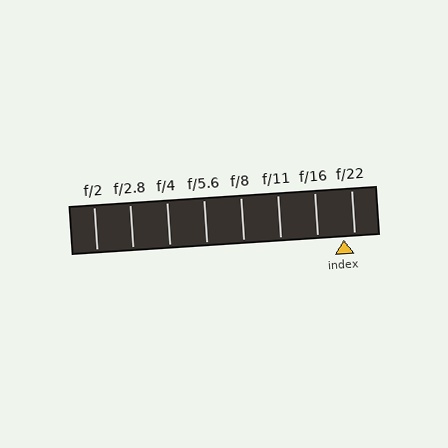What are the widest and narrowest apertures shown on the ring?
The widest aperture shown is f/2 and the narrowest is f/22.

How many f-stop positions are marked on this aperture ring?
There are 8 f-stop positions marked.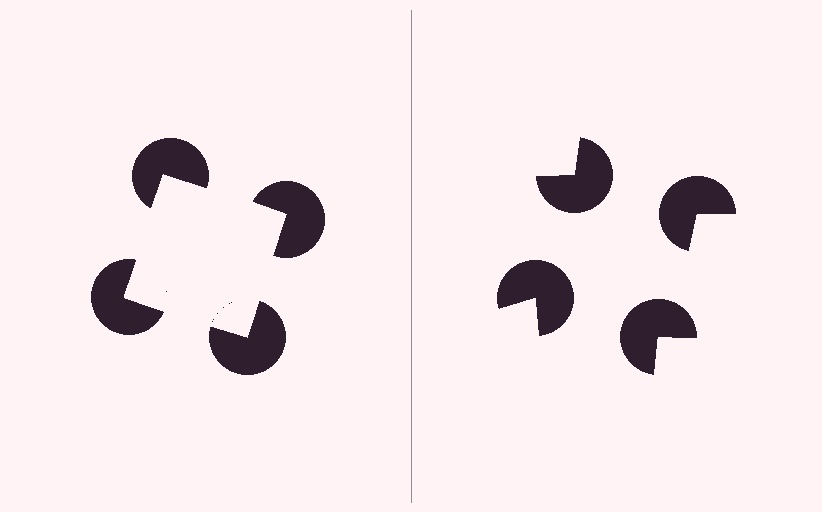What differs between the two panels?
The pac-man discs are positioned identically on both sides; only the wedge orientations differ. On the left they align to a square; on the right they are misaligned.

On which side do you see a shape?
An illusory square appears on the left side. On the right side the wedge cuts are rotated, so no coherent shape forms.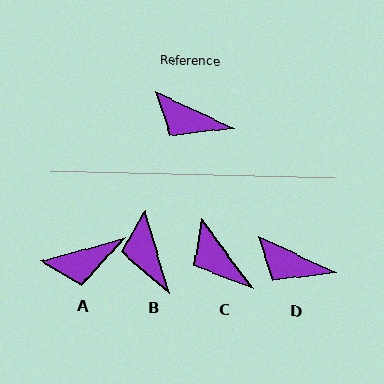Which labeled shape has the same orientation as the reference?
D.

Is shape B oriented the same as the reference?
No, it is off by about 48 degrees.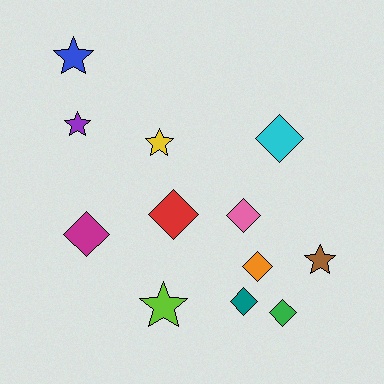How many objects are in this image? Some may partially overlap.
There are 12 objects.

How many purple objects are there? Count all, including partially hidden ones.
There is 1 purple object.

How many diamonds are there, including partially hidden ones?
There are 7 diamonds.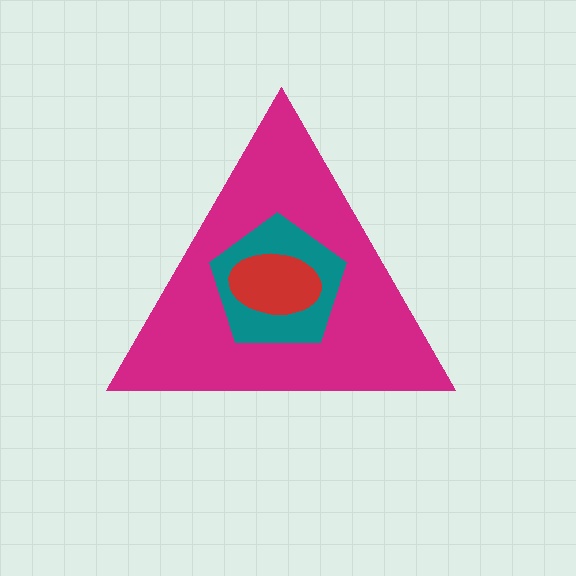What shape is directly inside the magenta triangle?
The teal pentagon.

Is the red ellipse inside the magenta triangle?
Yes.